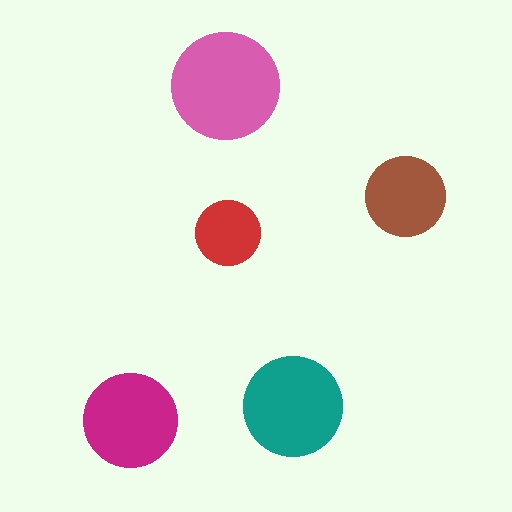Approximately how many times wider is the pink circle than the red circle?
About 1.5 times wider.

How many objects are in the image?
There are 5 objects in the image.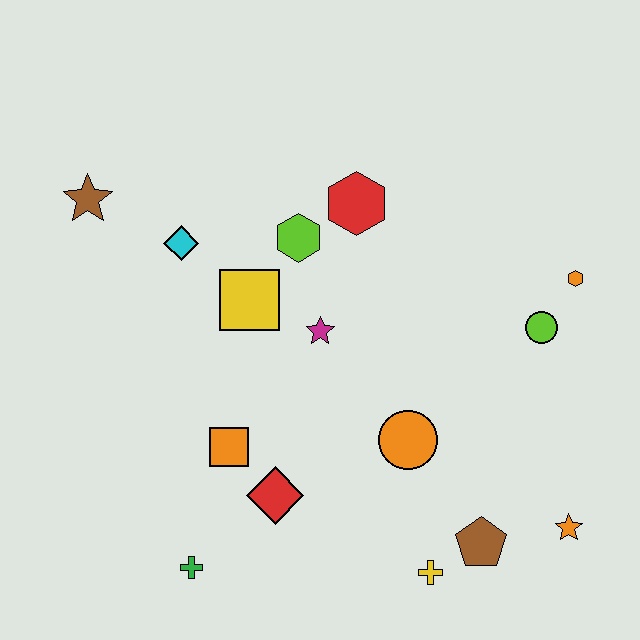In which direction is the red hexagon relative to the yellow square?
The red hexagon is to the right of the yellow square.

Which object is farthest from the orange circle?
The brown star is farthest from the orange circle.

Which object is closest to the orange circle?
The brown pentagon is closest to the orange circle.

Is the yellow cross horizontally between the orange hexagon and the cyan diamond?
Yes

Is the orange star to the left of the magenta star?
No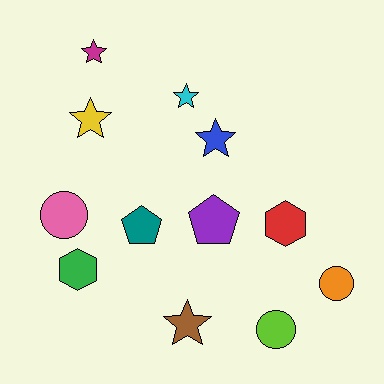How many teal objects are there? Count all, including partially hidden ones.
There is 1 teal object.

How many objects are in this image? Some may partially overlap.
There are 12 objects.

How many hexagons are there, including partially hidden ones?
There are 2 hexagons.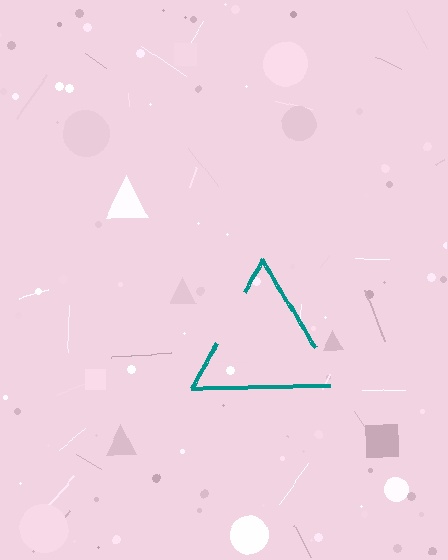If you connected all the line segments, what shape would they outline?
They would outline a triangle.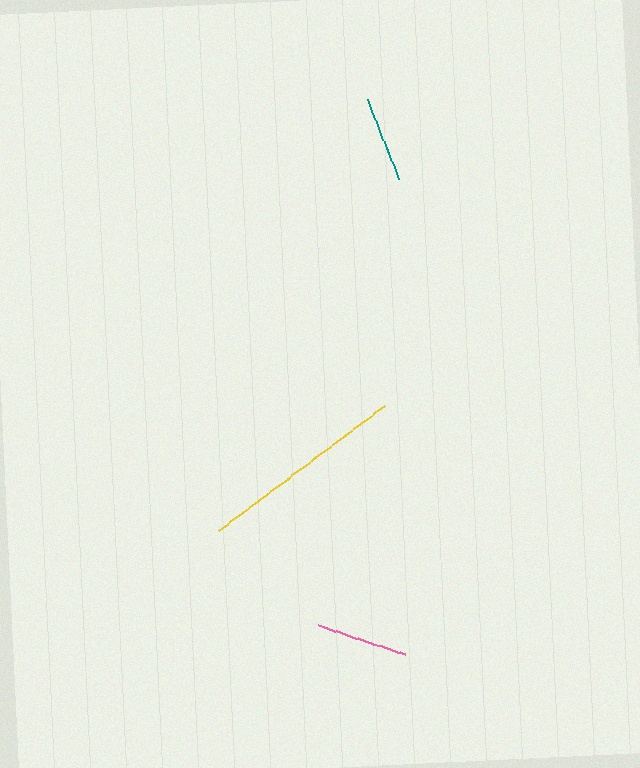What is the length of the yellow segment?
The yellow segment is approximately 208 pixels long.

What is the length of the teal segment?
The teal segment is approximately 85 pixels long.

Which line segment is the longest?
The yellow line is the longest at approximately 208 pixels.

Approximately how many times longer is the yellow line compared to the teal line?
The yellow line is approximately 2.4 times the length of the teal line.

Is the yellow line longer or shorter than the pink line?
The yellow line is longer than the pink line.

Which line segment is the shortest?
The teal line is the shortest at approximately 85 pixels.